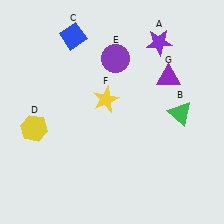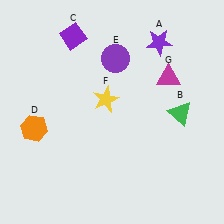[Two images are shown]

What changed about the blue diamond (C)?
In Image 1, C is blue. In Image 2, it changed to purple.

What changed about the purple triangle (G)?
In Image 1, G is purple. In Image 2, it changed to magenta.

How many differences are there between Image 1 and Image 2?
There are 3 differences between the two images.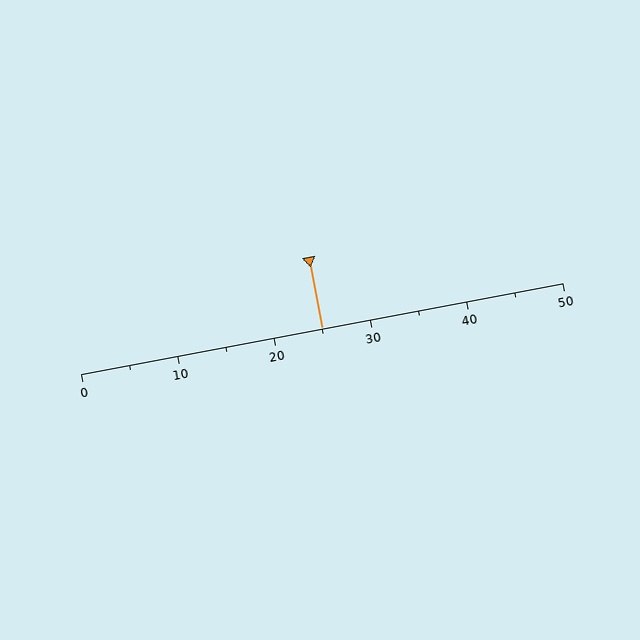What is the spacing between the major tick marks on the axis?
The major ticks are spaced 10 apart.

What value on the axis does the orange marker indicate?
The marker indicates approximately 25.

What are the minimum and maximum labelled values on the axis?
The axis runs from 0 to 50.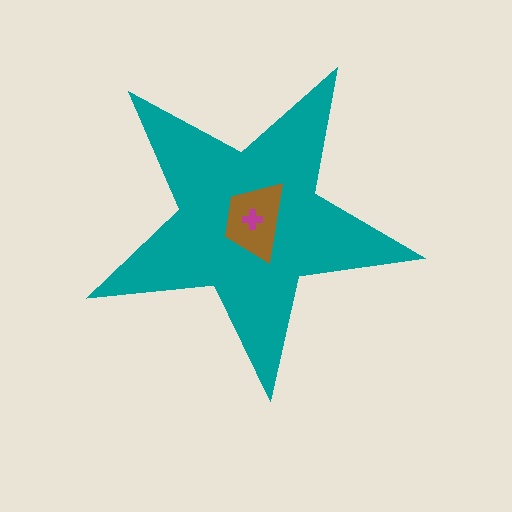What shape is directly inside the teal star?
The brown trapezoid.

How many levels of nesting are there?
3.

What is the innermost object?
The magenta cross.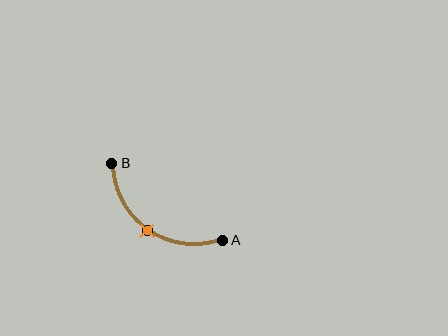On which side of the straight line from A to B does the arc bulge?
The arc bulges below and to the left of the straight line connecting A and B.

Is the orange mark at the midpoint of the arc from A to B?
Yes. The orange mark lies on the arc at equal arc-length from both A and B — it is the arc midpoint.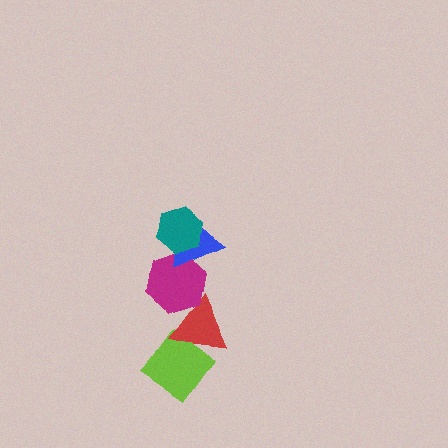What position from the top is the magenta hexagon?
The magenta hexagon is 3rd from the top.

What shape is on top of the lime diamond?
The red triangle is on top of the lime diamond.